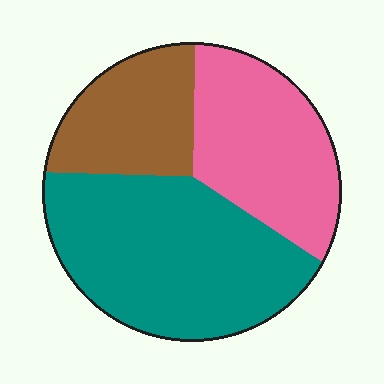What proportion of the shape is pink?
Pink covers about 30% of the shape.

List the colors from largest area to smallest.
From largest to smallest: teal, pink, brown.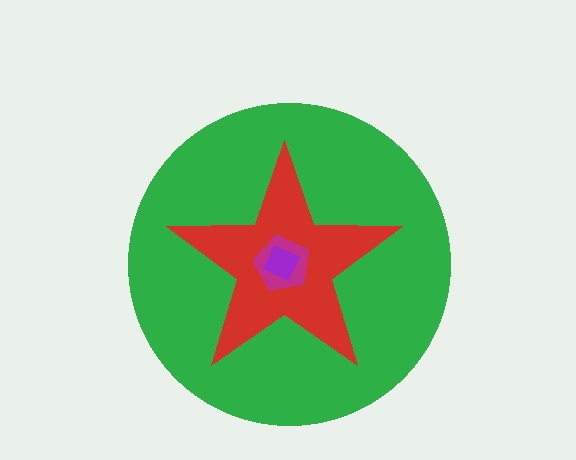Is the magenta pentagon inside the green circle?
Yes.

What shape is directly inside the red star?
The magenta pentagon.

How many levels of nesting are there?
4.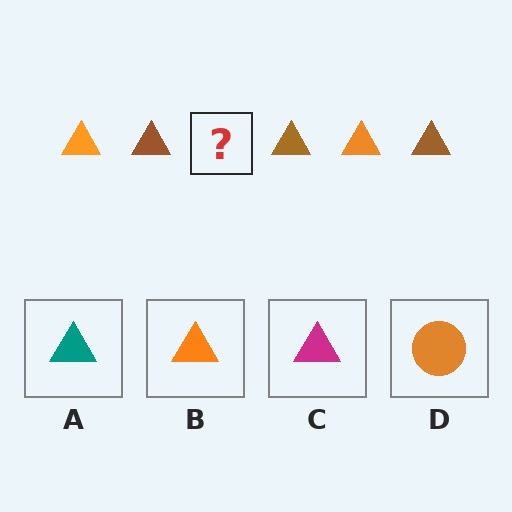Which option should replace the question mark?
Option B.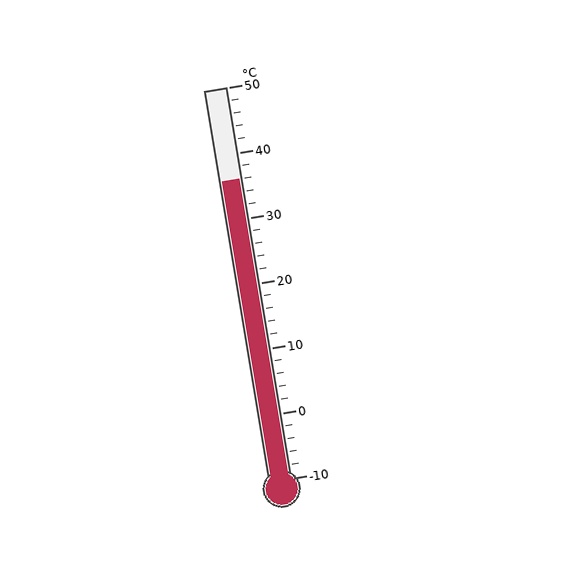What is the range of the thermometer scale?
The thermometer scale ranges from -10°C to 50°C.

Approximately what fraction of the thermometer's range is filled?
The thermometer is filled to approximately 75% of its range.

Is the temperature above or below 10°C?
The temperature is above 10°C.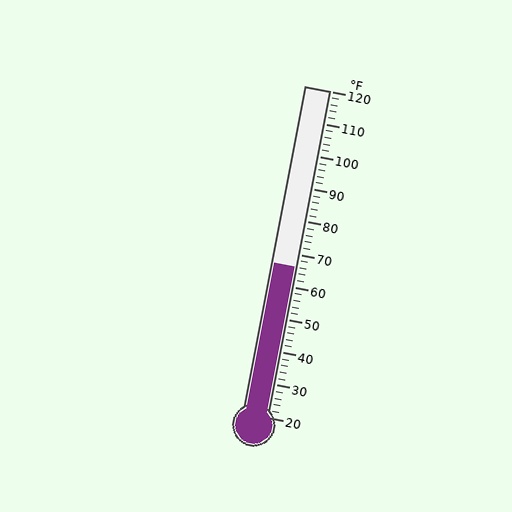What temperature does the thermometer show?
The thermometer shows approximately 66°F.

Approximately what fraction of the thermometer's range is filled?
The thermometer is filled to approximately 45% of its range.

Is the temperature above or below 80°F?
The temperature is below 80°F.